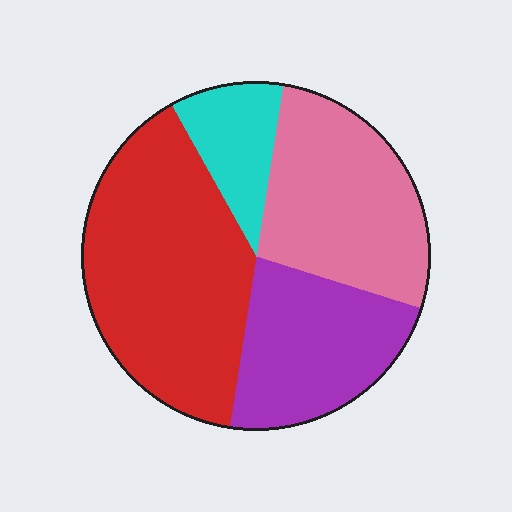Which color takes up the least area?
Cyan, at roughly 10%.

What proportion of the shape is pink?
Pink covers roughly 25% of the shape.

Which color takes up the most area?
Red, at roughly 40%.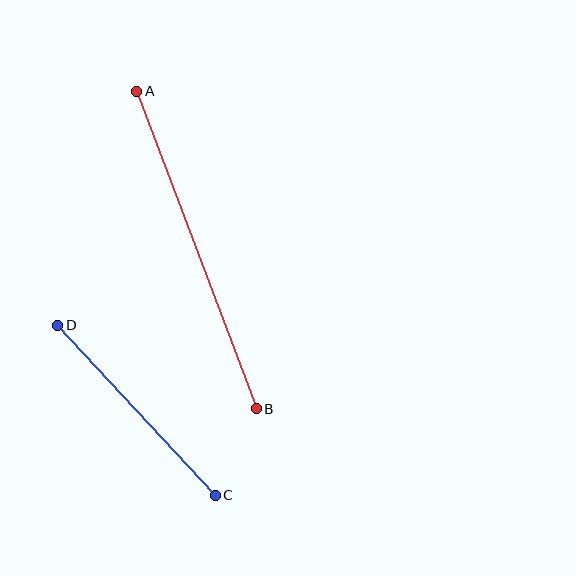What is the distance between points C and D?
The distance is approximately 232 pixels.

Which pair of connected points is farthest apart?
Points A and B are farthest apart.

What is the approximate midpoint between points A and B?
The midpoint is at approximately (196, 250) pixels.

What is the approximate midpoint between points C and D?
The midpoint is at approximately (136, 410) pixels.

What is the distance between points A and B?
The distance is approximately 340 pixels.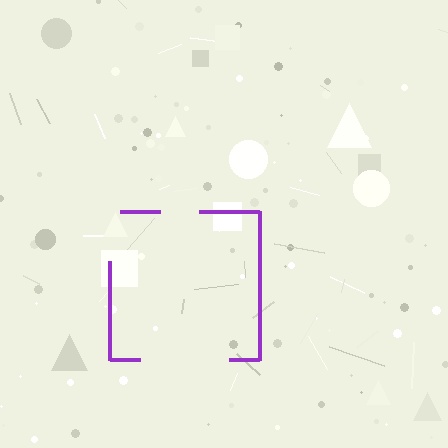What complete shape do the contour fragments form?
The contour fragments form a square.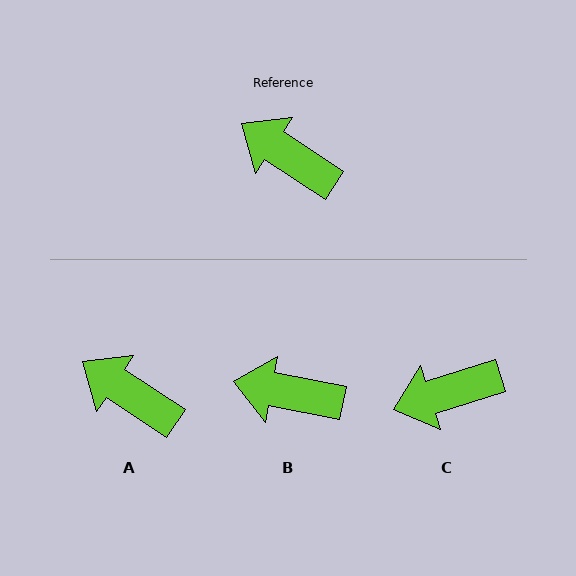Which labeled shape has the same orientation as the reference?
A.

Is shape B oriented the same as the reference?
No, it is off by about 23 degrees.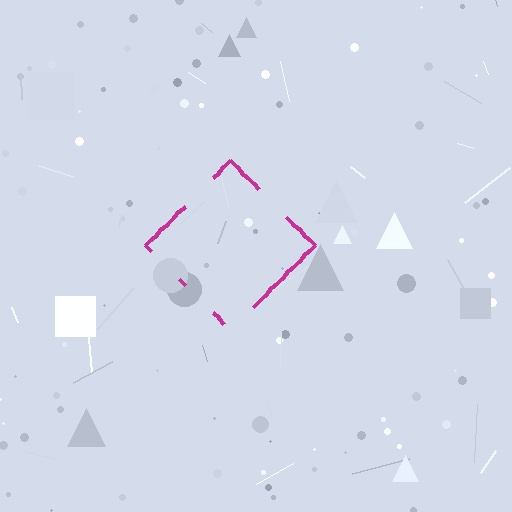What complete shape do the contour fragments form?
The contour fragments form a diamond.